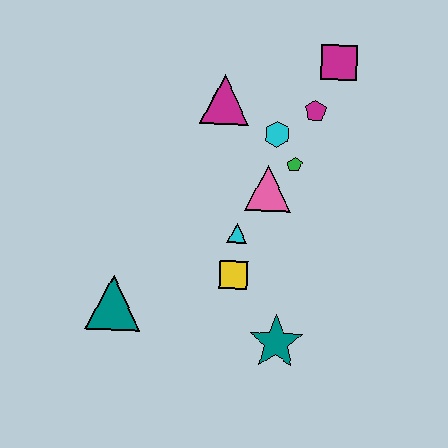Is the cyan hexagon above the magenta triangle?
No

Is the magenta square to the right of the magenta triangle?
Yes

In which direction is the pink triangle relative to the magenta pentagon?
The pink triangle is below the magenta pentagon.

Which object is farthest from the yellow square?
The magenta square is farthest from the yellow square.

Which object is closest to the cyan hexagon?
The green pentagon is closest to the cyan hexagon.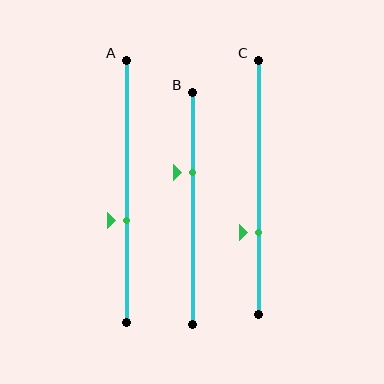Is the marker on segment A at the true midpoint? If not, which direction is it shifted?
No, the marker on segment A is shifted downward by about 11% of the segment length.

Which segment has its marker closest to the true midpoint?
Segment A has its marker closest to the true midpoint.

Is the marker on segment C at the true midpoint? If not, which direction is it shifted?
No, the marker on segment C is shifted downward by about 18% of the segment length.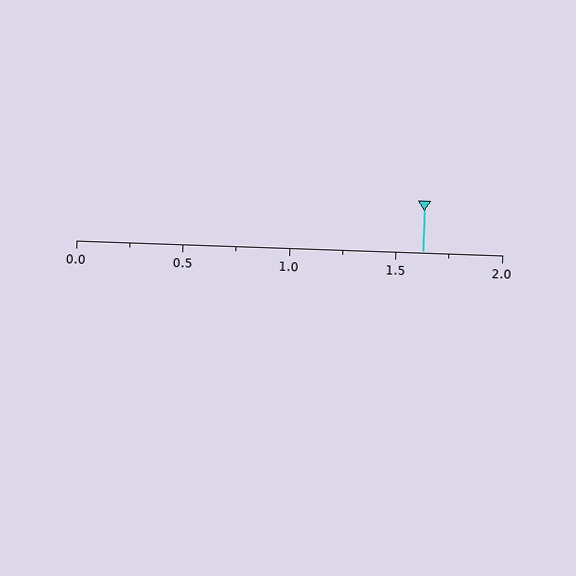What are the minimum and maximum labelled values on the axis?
The axis runs from 0.0 to 2.0.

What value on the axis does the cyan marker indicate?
The marker indicates approximately 1.62.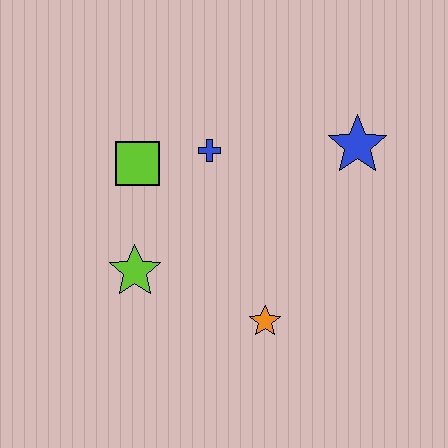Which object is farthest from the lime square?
The blue star is farthest from the lime square.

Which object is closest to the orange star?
The lime star is closest to the orange star.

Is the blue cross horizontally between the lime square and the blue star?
Yes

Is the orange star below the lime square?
Yes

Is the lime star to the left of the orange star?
Yes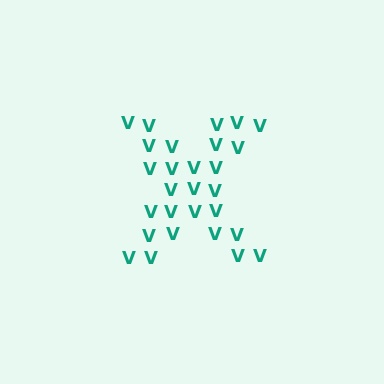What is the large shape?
The large shape is the letter X.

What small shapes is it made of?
It is made of small letter V's.